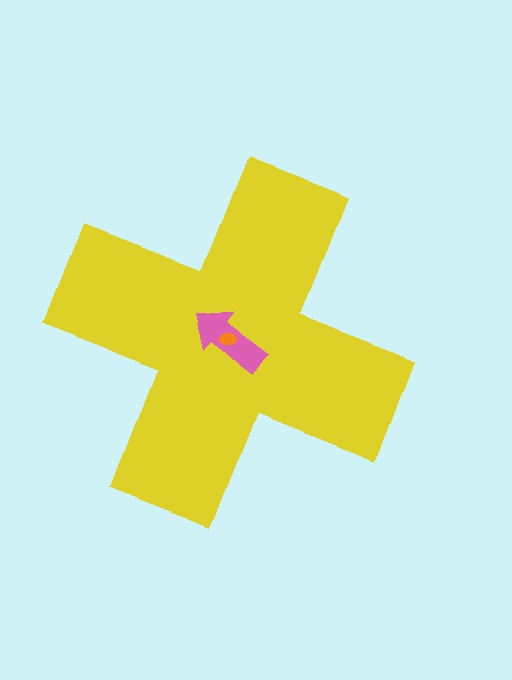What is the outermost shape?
The yellow cross.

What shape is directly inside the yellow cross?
The pink arrow.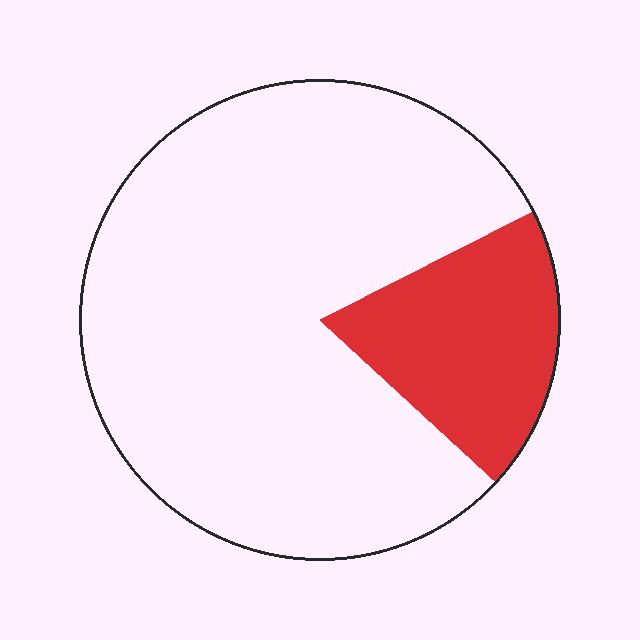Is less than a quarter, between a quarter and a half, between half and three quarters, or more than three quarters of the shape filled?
Less than a quarter.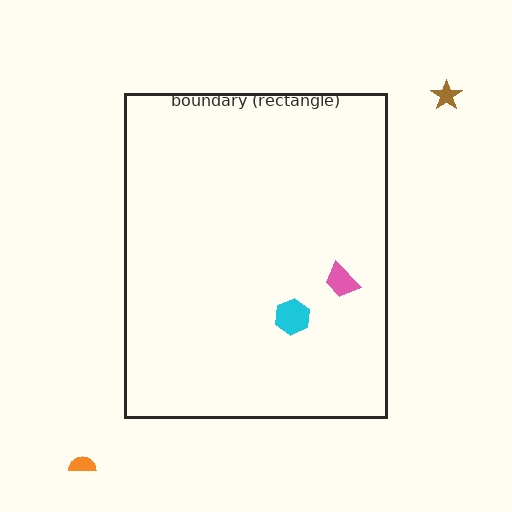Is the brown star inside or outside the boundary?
Outside.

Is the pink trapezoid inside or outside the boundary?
Inside.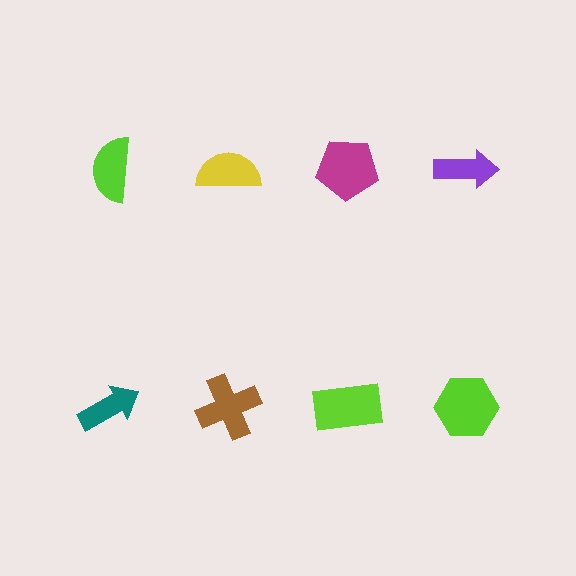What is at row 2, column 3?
A lime rectangle.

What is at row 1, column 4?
A purple arrow.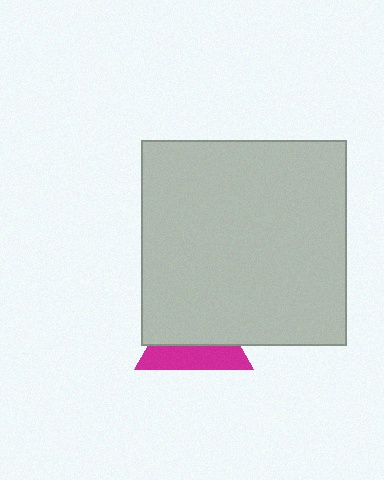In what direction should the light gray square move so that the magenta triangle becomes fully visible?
The light gray square should move up. That is the shortest direction to clear the overlap and leave the magenta triangle fully visible.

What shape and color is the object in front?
The object in front is a light gray square.